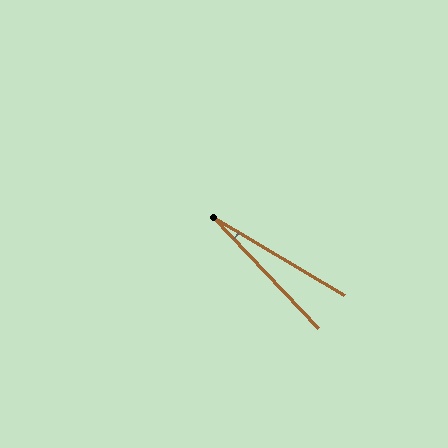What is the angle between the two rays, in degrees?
Approximately 16 degrees.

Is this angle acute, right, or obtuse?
It is acute.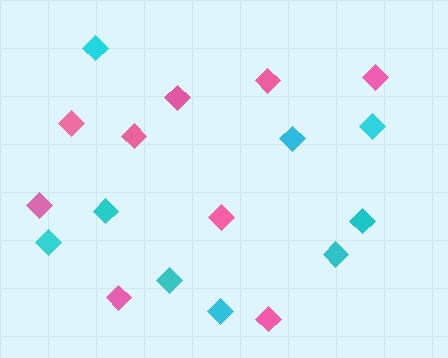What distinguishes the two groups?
There are 2 groups: one group of pink diamonds (9) and one group of cyan diamonds (9).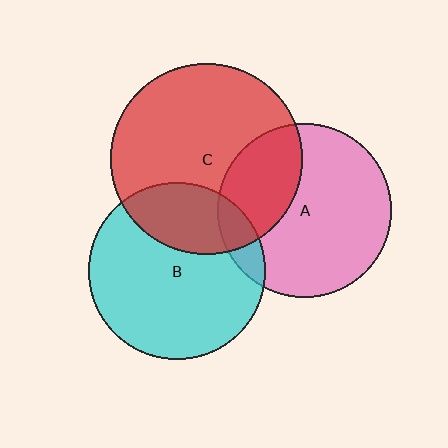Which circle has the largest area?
Circle C (red).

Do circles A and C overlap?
Yes.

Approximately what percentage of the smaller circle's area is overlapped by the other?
Approximately 30%.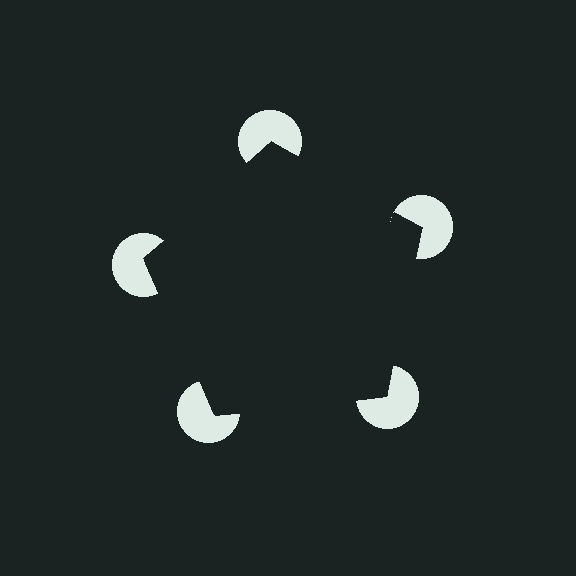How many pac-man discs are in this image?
There are 5 — one at each vertex of the illusory pentagon.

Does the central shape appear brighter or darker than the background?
It typically appears slightly darker than the background, even though no actual brightness change is drawn.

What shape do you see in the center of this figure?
An illusory pentagon — its edges are inferred from the aligned wedge cuts in the pac-man discs, not physically drawn.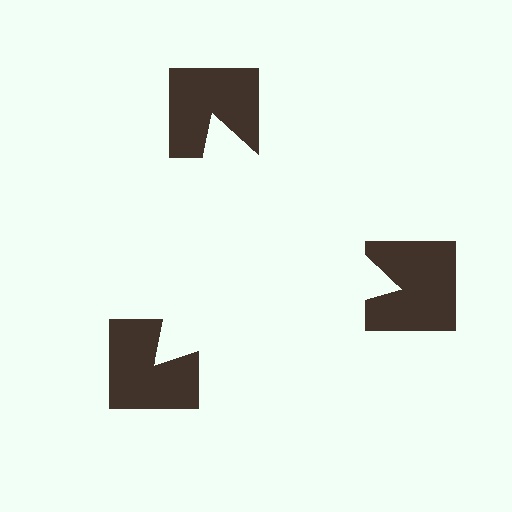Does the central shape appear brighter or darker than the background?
It typically appears slightly brighter than the background, even though no actual brightness change is drawn.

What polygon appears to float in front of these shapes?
An illusory triangle — its edges are inferred from the aligned wedge cuts in the notched squares, not physically drawn.